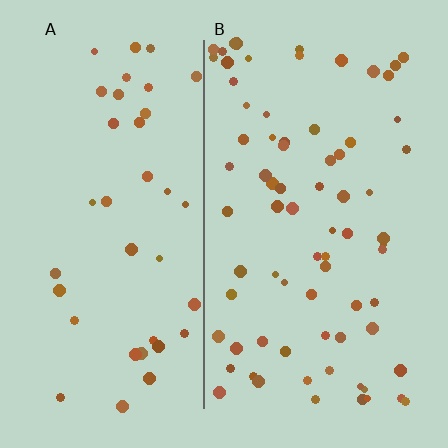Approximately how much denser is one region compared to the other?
Approximately 1.9× — region B over region A.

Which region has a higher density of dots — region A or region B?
B (the right).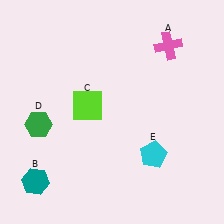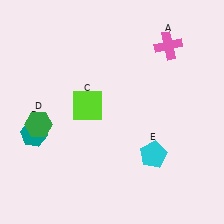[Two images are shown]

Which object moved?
The teal hexagon (B) moved up.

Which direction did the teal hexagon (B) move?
The teal hexagon (B) moved up.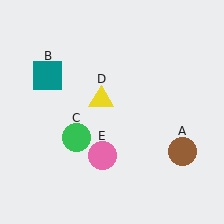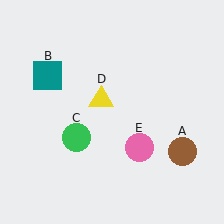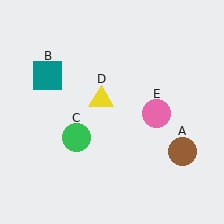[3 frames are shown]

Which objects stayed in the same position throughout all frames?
Brown circle (object A) and teal square (object B) and green circle (object C) and yellow triangle (object D) remained stationary.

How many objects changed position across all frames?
1 object changed position: pink circle (object E).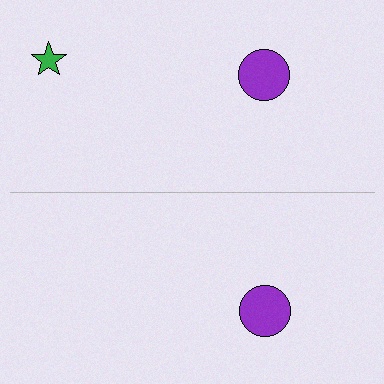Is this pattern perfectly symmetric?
No, the pattern is not perfectly symmetric. A green star is missing from the bottom side.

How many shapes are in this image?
There are 3 shapes in this image.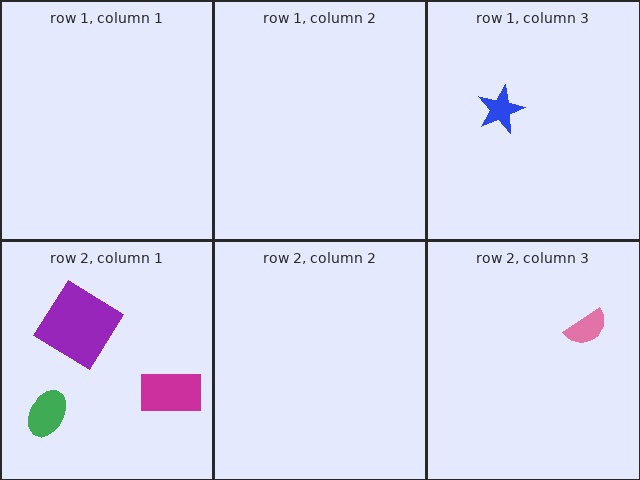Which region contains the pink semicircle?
The row 2, column 3 region.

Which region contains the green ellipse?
The row 2, column 1 region.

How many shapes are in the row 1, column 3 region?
1.